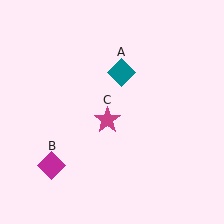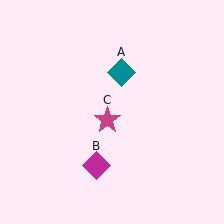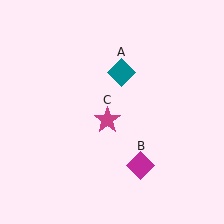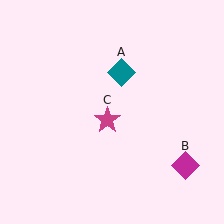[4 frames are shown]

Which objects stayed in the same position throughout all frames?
Teal diamond (object A) and magenta star (object C) remained stationary.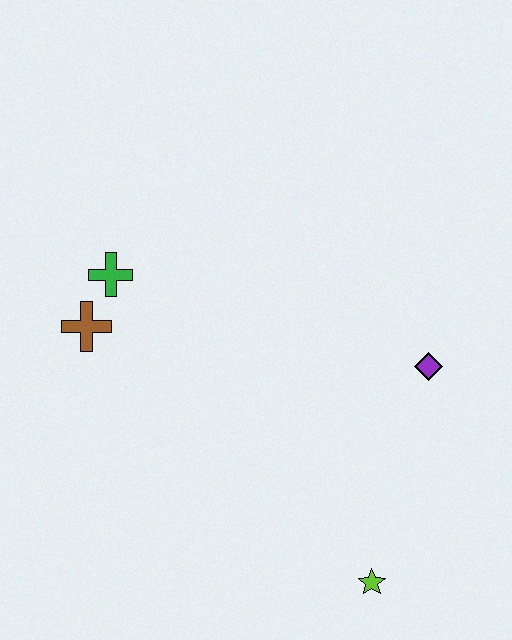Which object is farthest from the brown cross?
The lime star is farthest from the brown cross.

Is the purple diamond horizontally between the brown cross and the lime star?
No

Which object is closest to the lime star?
The purple diamond is closest to the lime star.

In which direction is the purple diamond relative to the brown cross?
The purple diamond is to the right of the brown cross.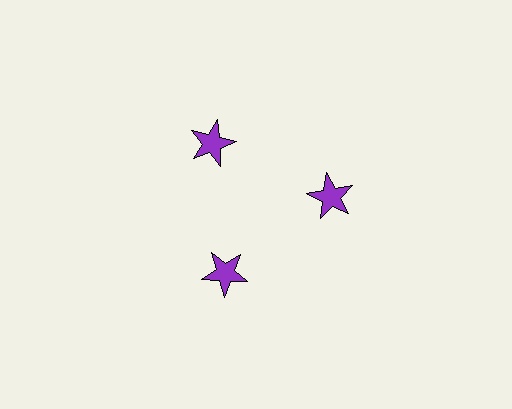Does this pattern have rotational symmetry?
Yes, this pattern has 3-fold rotational symmetry. It looks the same after rotating 120 degrees around the center.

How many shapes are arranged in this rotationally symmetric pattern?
There are 3 shapes, arranged in 3 groups of 1.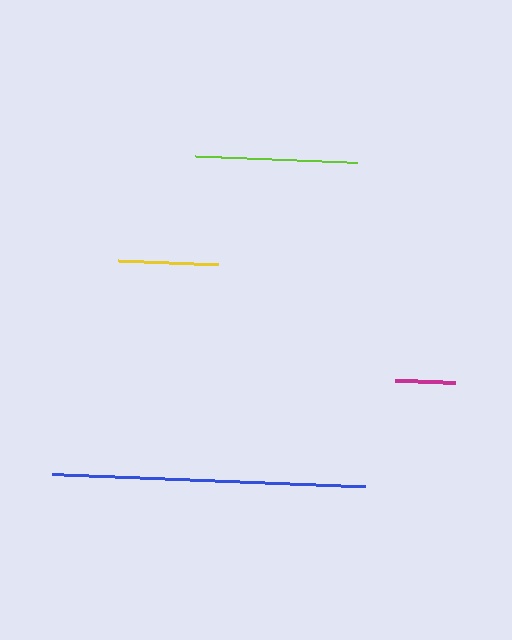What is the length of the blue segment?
The blue segment is approximately 314 pixels long.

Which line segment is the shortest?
The magenta line is the shortest at approximately 60 pixels.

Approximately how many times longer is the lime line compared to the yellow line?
The lime line is approximately 1.6 times the length of the yellow line.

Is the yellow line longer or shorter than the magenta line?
The yellow line is longer than the magenta line.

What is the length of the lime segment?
The lime segment is approximately 162 pixels long.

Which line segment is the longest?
The blue line is the longest at approximately 314 pixels.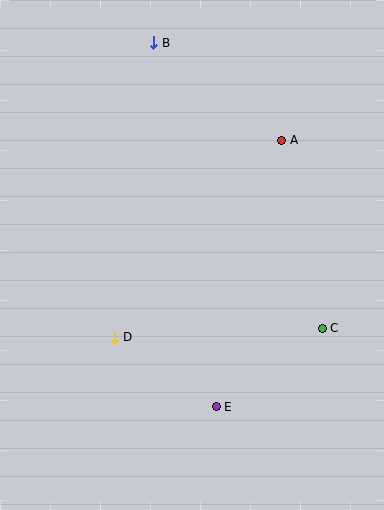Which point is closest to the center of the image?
Point D at (115, 337) is closest to the center.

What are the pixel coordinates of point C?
Point C is at (322, 328).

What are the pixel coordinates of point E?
Point E is at (216, 407).